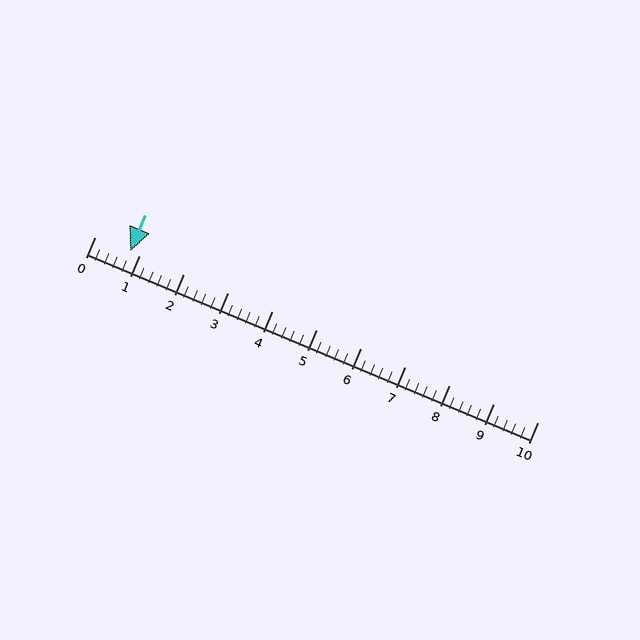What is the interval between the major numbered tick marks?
The major tick marks are spaced 1 units apart.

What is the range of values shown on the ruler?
The ruler shows values from 0 to 10.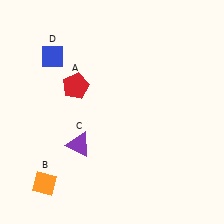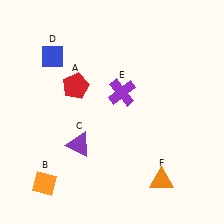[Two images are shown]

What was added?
A purple cross (E), an orange triangle (F) were added in Image 2.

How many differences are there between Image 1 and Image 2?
There are 2 differences between the two images.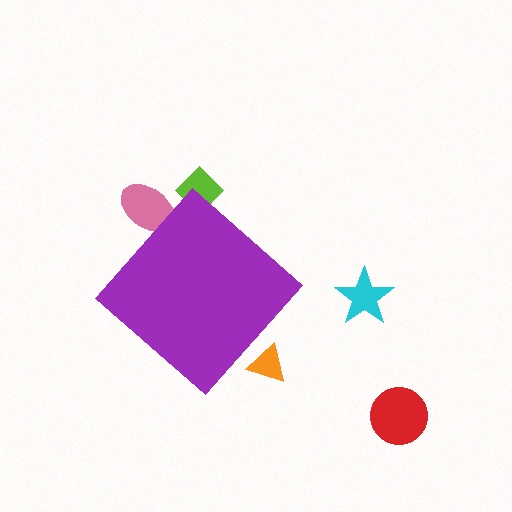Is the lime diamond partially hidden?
Yes, the lime diamond is partially hidden behind the purple diamond.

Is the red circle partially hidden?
No, the red circle is fully visible.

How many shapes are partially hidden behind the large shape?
3 shapes are partially hidden.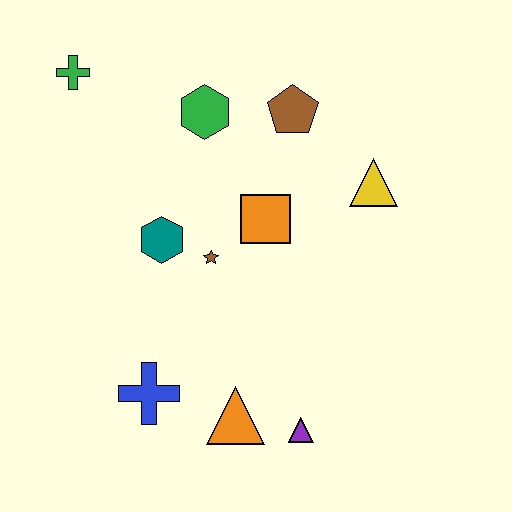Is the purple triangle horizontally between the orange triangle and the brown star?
No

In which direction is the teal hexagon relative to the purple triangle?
The teal hexagon is above the purple triangle.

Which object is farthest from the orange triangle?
The green cross is farthest from the orange triangle.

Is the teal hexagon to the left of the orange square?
Yes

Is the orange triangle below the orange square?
Yes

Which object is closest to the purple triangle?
The orange triangle is closest to the purple triangle.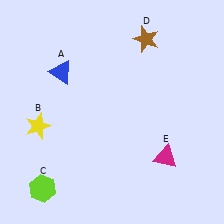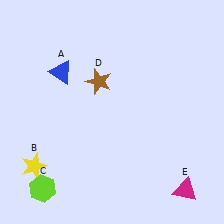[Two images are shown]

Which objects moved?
The objects that moved are: the yellow star (B), the brown star (D), the magenta triangle (E).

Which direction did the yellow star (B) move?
The yellow star (B) moved down.